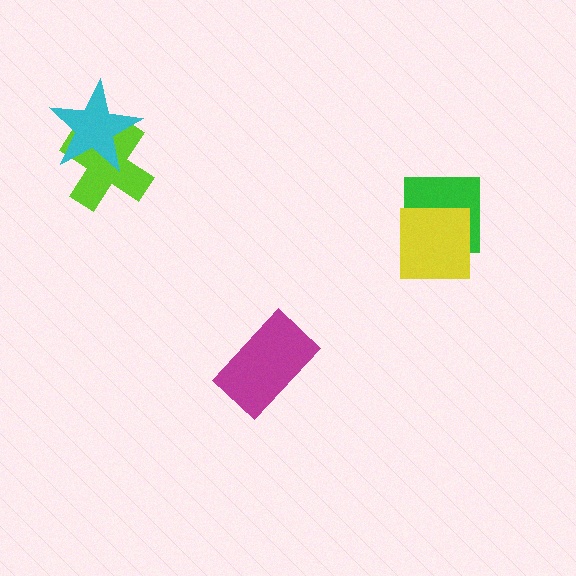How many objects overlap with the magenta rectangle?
0 objects overlap with the magenta rectangle.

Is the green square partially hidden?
Yes, it is partially covered by another shape.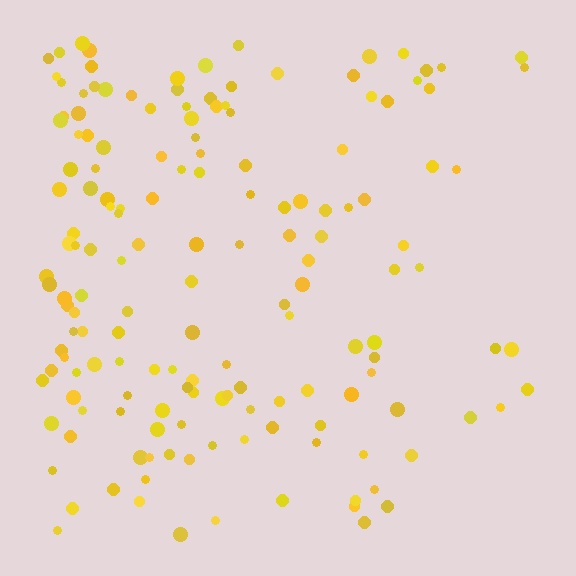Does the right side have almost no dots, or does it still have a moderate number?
Still a moderate number, just noticeably fewer than the left.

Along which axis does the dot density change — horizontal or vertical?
Horizontal.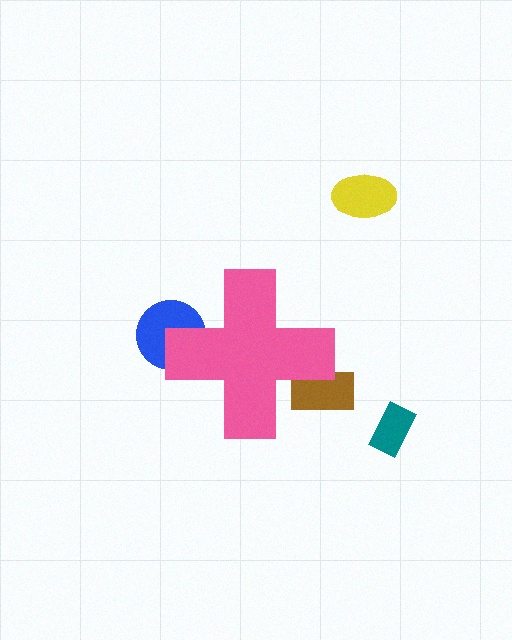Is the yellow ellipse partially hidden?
No, the yellow ellipse is fully visible.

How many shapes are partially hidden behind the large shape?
2 shapes are partially hidden.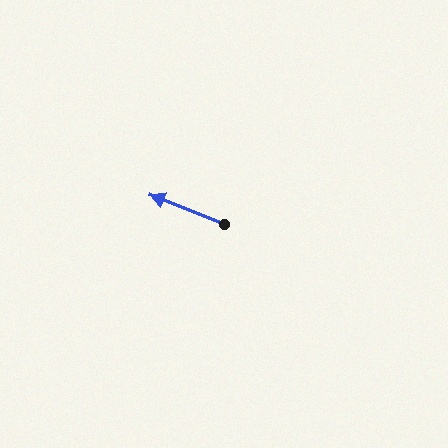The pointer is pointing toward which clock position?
Roughly 10 o'clock.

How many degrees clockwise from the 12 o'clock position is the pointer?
Approximately 291 degrees.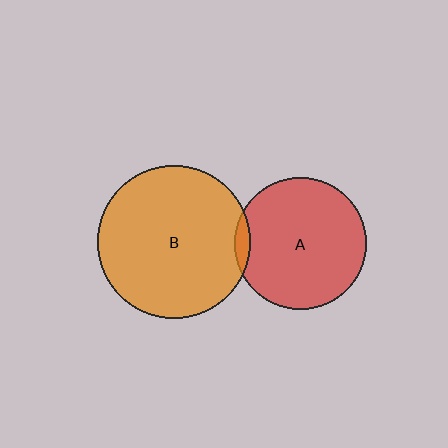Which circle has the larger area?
Circle B (orange).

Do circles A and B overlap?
Yes.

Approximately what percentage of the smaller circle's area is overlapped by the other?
Approximately 5%.